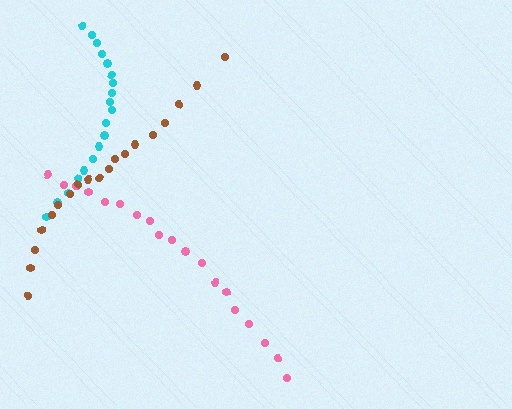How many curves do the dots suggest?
There are 3 distinct paths.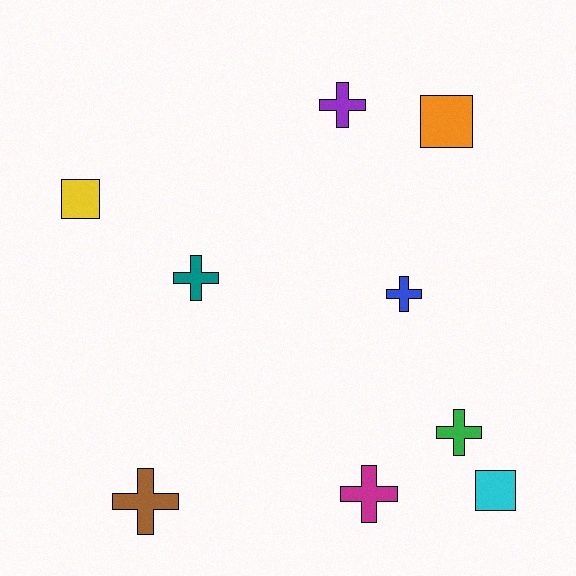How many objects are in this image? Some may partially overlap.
There are 9 objects.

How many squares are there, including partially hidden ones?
There are 3 squares.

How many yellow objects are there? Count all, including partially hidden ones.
There is 1 yellow object.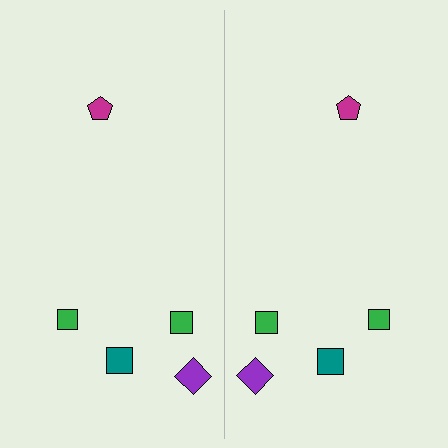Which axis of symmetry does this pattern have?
The pattern has a vertical axis of symmetry running through the center of the image.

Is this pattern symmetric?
Yes, this pattern has bilateral (reflection) symmetry.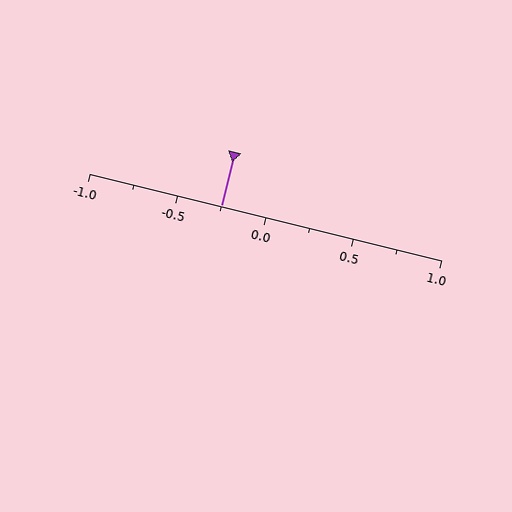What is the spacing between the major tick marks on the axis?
The major ticks are spaced 0.5 apart.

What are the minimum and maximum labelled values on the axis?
The axis runs from -1.0 to 1.0.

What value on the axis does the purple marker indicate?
The marker indicates approximately -0.25.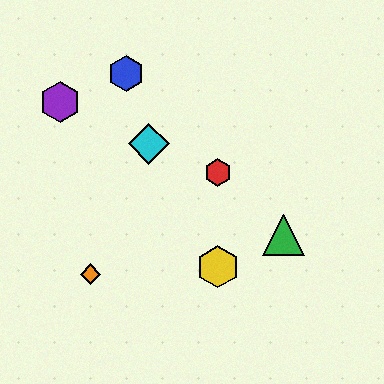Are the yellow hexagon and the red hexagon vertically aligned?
Yes, both are at x≈218.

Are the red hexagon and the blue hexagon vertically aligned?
No, the red hexagon is at x≈218 and the blue hexagon is at x≈126.